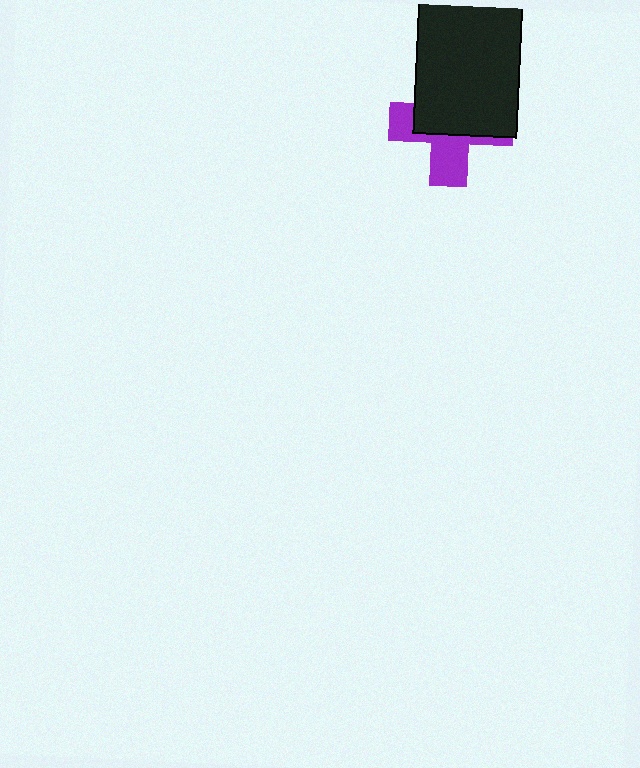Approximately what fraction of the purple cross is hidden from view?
Roughly 58% of the purple cross is hidden behind the black rectangle.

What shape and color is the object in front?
The object in front is a black rectangle.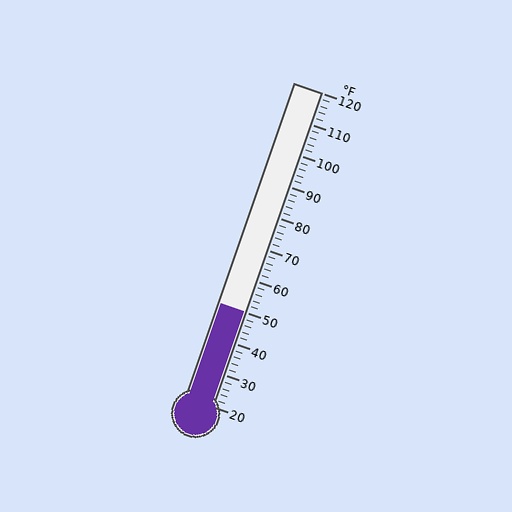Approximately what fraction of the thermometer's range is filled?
The thermometer is filled to approximately 30% of its range.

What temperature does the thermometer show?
The thermometer shows approximately 50°F.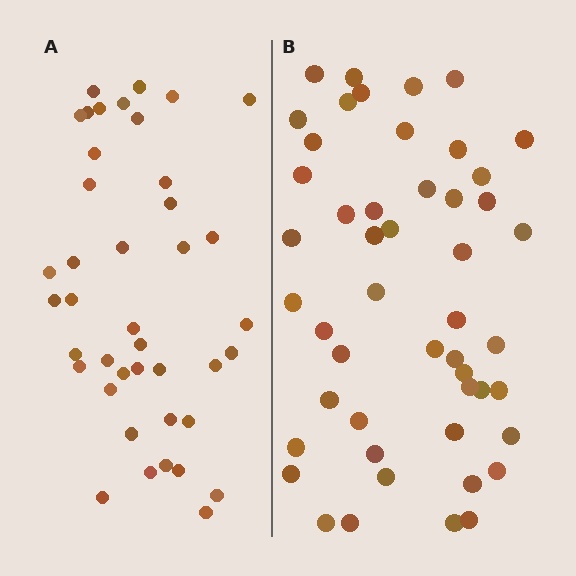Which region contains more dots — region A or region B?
Region B (the right region) has more dots.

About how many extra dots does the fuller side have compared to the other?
Region B has roughly 8 or so more dots than region A.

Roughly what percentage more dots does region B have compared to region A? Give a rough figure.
About 20% more.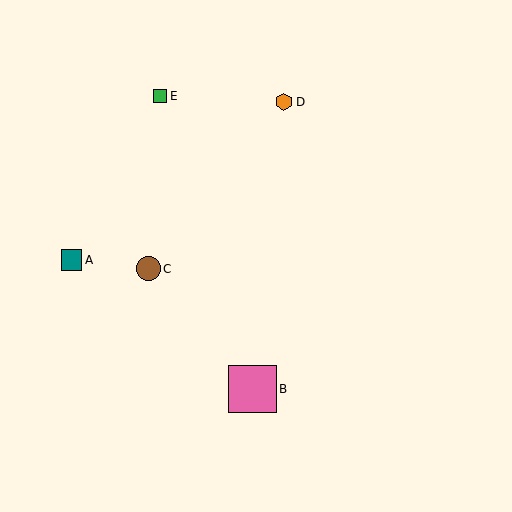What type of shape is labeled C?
Shape C is a brown circle.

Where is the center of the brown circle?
The center of the brown circle is at (148, 269).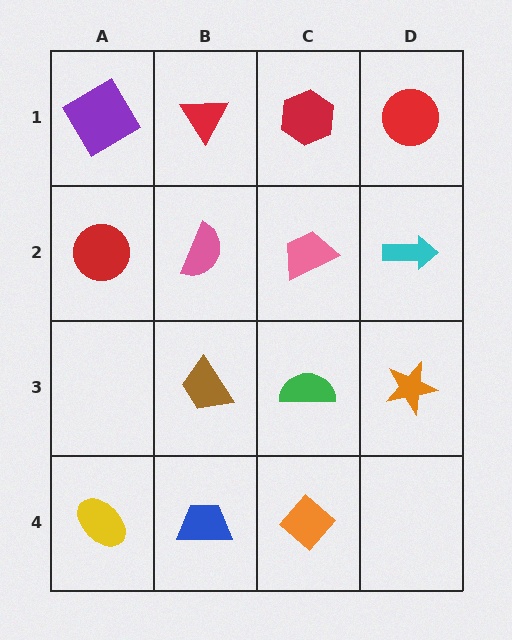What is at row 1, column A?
A purple diamond.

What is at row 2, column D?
A cyan arrow.